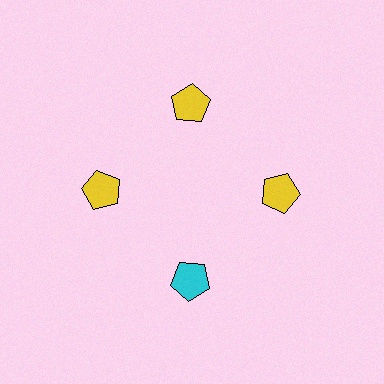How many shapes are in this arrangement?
There are 4 shapes arranged in a ring pattern.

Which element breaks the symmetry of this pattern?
The cyan pentagon at roughly the 6 o'clock position breaks the symmetry. All other shapes are yellow pentagons.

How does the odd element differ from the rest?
It has a different color: cyan instead of yellow.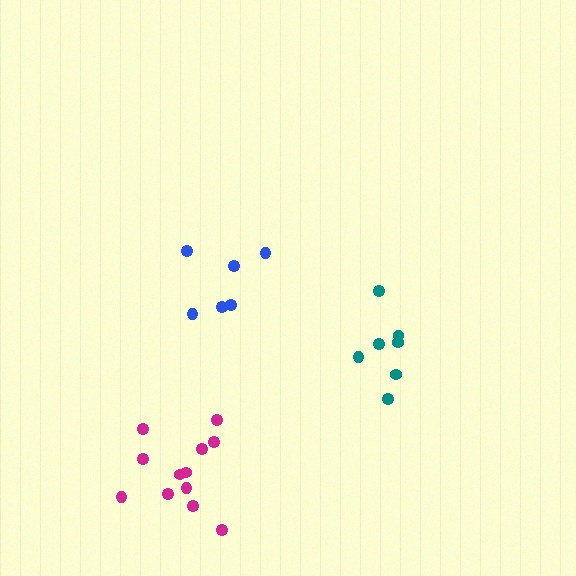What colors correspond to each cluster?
The clusters are colored: blue, magenta, teal.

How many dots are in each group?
Group 1: 6 dots, Group 2: 12 dots, Group 3: 7 dots (25 total).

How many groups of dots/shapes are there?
There are 3 groups.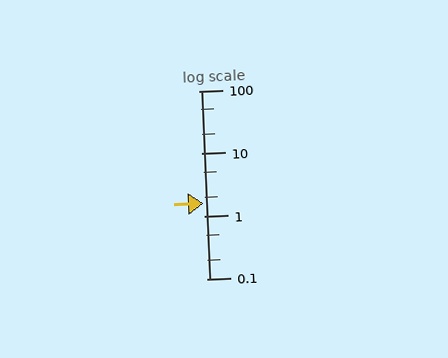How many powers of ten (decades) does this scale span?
The scale spans 3 decades, from 0.1 to 100.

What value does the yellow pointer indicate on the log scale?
The pointer indicates approximately 1.6.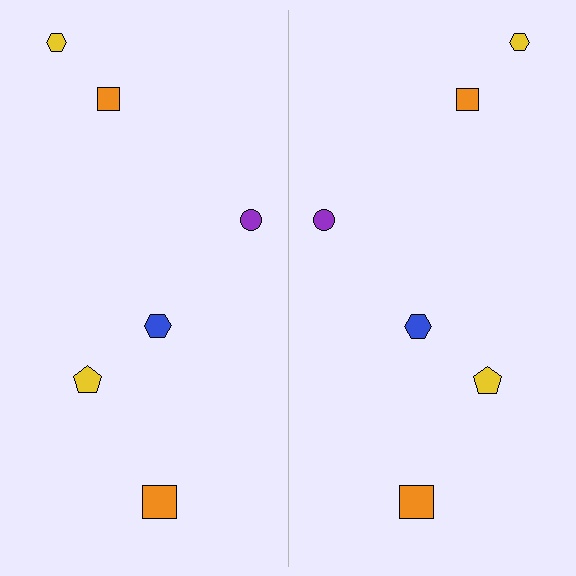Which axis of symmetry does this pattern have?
The pattern has a vertical axis of symmetry running through the center of the image.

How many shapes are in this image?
There are 12 shapes in this image.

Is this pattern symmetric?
Yes, this pattern has bilateral (reflection) symmetry.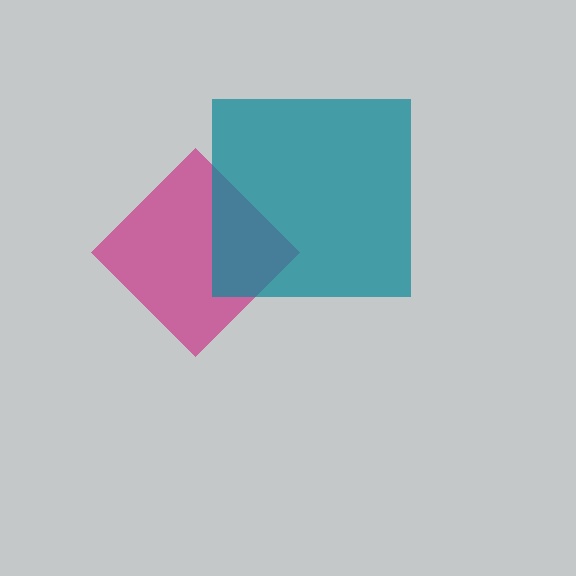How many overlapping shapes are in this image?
There are 2 overlapping shapes in the image.